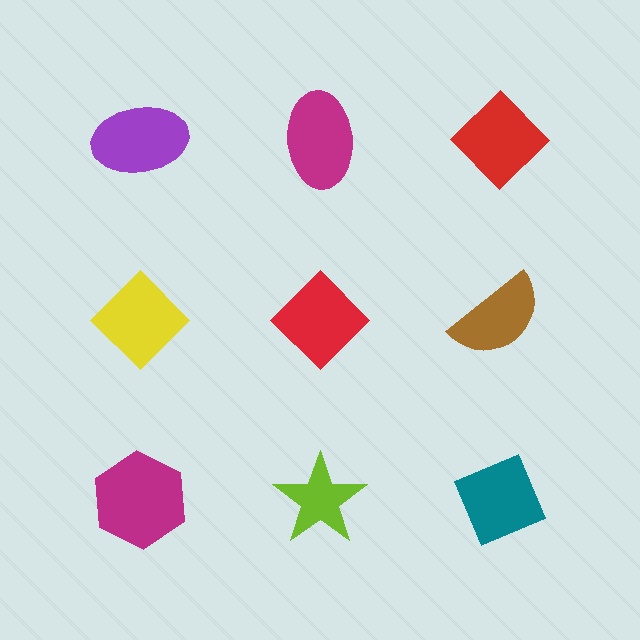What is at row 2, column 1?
A yellow diamond.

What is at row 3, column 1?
A magenta hexagon.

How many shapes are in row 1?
3 shapes.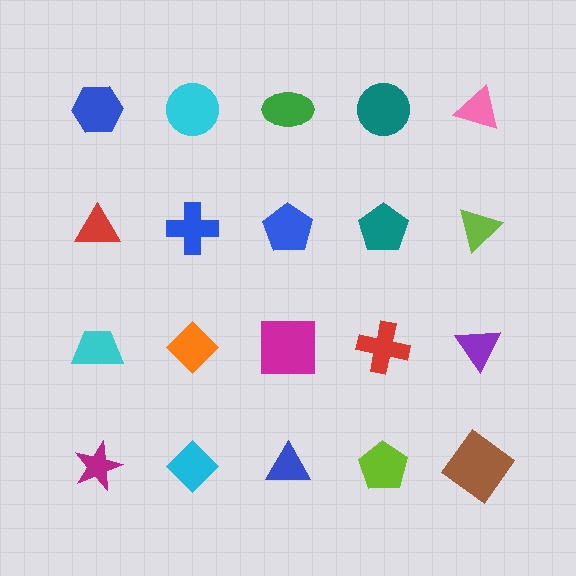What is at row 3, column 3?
A magenta square.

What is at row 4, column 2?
A cyan diamond.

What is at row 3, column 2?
An orange diamond.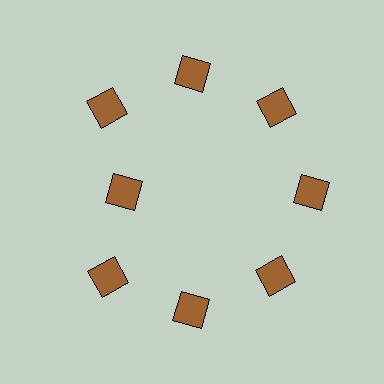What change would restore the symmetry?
The symmetry would be restored by moving it outward, back onto the ring so that all 8 diamonds sit at equal angles and equal distance from the center.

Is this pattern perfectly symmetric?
No. The 8 brown diamonds are arranged in a ring, but one element near the 9 o'clock position is pulled inward toward the center, breaking the 8-fold rotational symmetry.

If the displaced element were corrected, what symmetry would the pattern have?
It would have 8-fold rotational symmetry — the pattern would map onto itself every 45 degrees.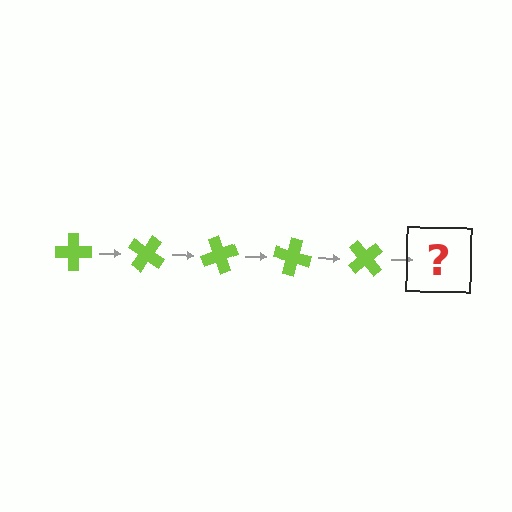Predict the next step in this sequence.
The next step is a lime cross rotated 175 degrees.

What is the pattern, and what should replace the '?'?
The pattern is that the cross rotates 35 degrees each step. The '?' should be a lime cross rotated 175 degrees.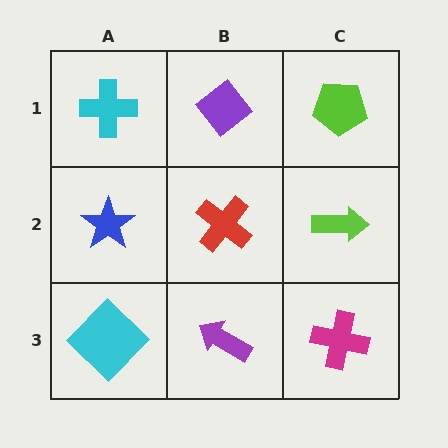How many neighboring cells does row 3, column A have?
2.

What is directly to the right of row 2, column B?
A lime arrow.